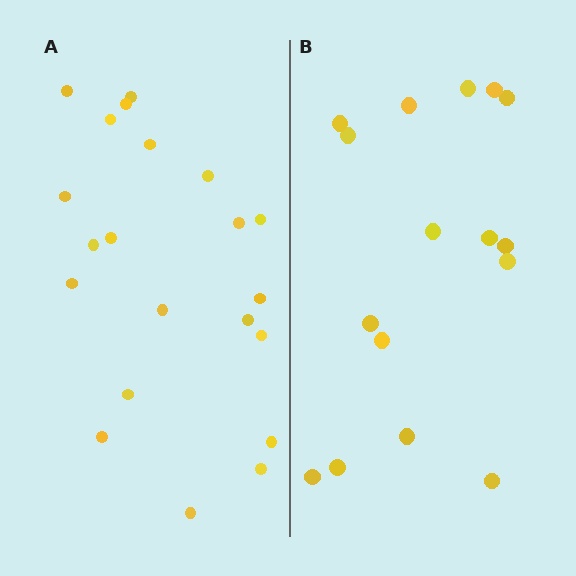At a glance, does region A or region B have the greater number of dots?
Region A (the left region) has more dots.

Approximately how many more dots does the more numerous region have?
Region A has about 5 more dots than region B.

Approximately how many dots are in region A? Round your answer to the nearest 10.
About 20 dots. (The exact count is 21, which rounds to 20.)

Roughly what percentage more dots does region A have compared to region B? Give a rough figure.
About 30% more.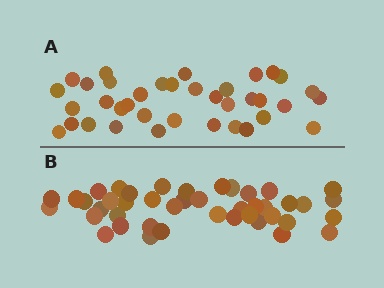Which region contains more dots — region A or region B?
Region B (the bottom region) has more dots.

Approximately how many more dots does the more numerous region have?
Region B has about 6 more dots than region A.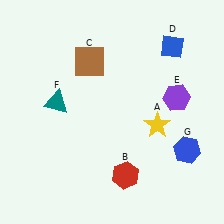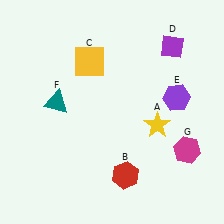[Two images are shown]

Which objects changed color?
C changed from brown to yellow. D changed from blue to purple. G changed from blue to magenta.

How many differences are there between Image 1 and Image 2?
There are 3 differences between the two images.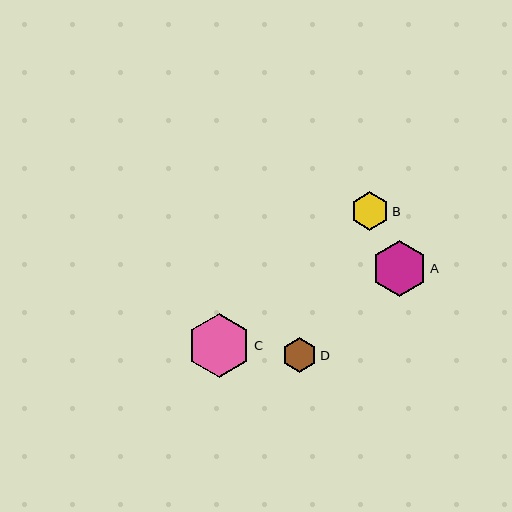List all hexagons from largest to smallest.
From largest to smallest: C, A, B, D.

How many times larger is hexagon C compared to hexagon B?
Hexagon C is approximately 1.7 times the size of hexagon B.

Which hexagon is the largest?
Hexagon C is the largest with a size of approximately 64 pixels.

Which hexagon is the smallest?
Hexagon D is the smallest with a size of approximately 35 pixels.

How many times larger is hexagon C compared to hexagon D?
Hexagon C is approximately 1.8 times the size of hexagon D.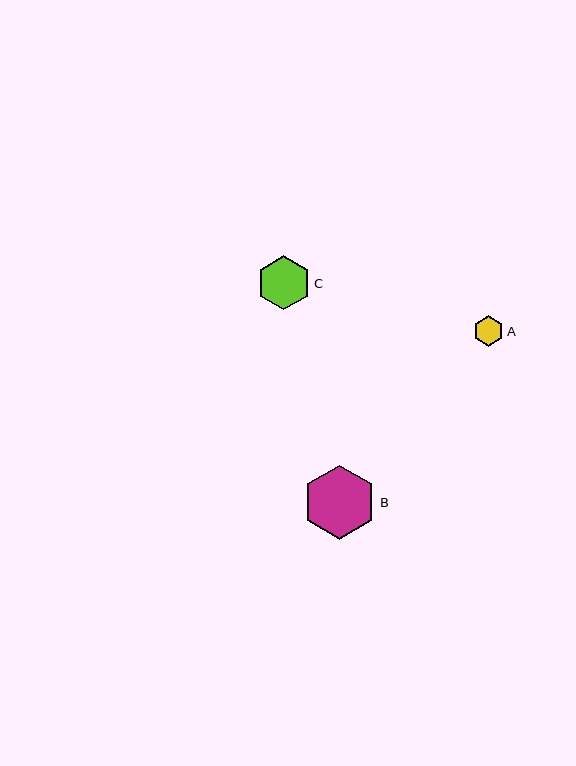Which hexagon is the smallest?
Hexagon A is the smallest with a size of approximately 31 pixels.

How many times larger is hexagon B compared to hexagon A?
Hexagon B is approximately 2.4 times the size of hexagon A.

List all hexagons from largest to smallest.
From largest to smallest: B, C, A.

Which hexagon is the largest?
Hexagon B is the largest with a size of approximately 74 pixels.